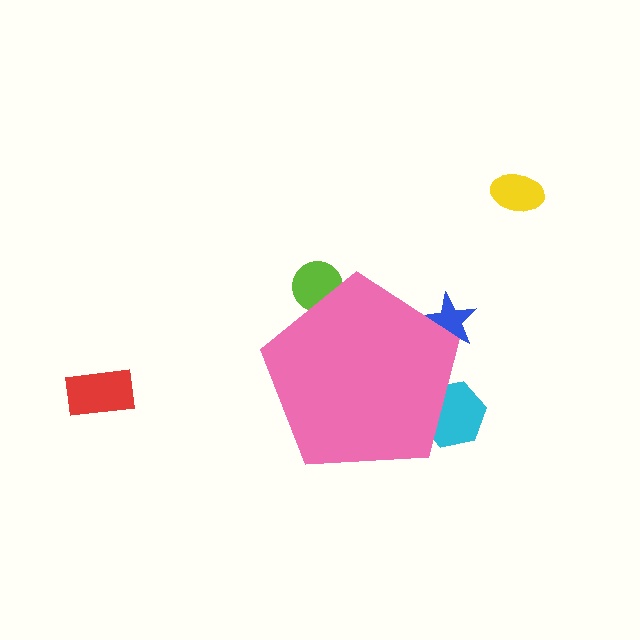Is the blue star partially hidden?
Yes, the blue star is partially hidden behind the pink pentagon.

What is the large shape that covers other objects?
A pink pentagon.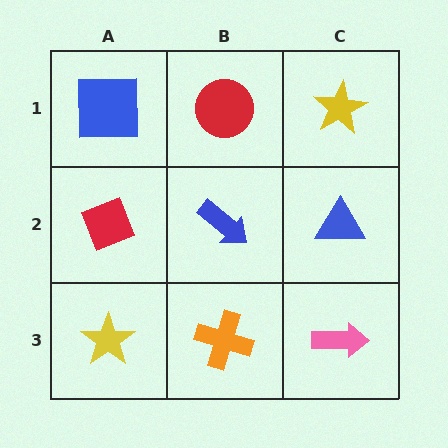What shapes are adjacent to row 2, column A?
A blue square (row 1, column A), a yellow star (row 3, column A), a blue arrow (row 2, column B).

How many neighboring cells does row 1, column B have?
3.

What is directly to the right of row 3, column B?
A pink arrow.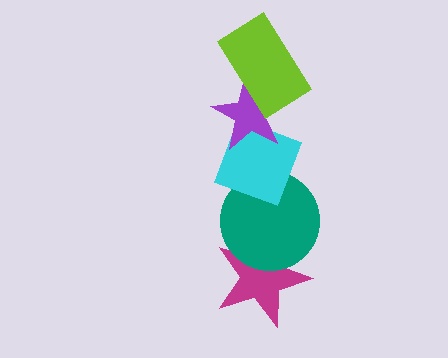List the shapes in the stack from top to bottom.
From top to bottom: the lime rectangle, the purple star, the cyan diamond, the teal circle, the magenta star.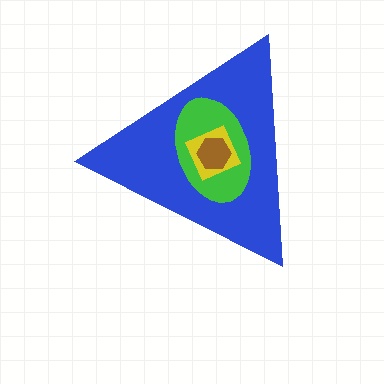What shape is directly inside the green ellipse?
The yellow square.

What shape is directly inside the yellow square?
The brown hexagon.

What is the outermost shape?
The blue triangle.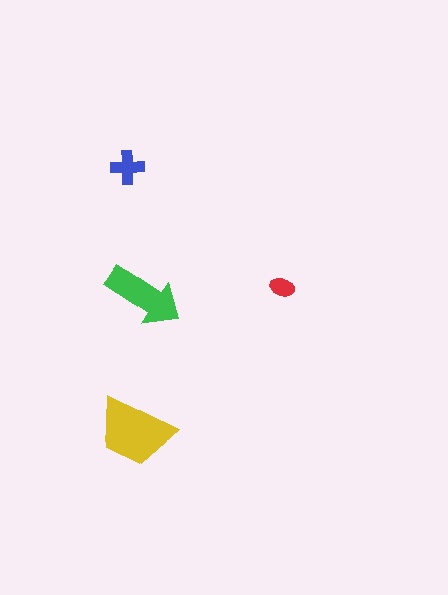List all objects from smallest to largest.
The red ellipse, the blue cross, the green arrow, the yellow trapezoid.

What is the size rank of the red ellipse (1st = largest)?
4th.